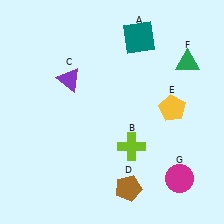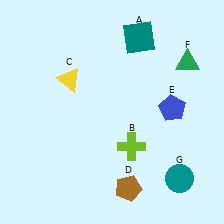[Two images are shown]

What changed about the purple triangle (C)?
In Image 1, C is purple. In Image 2, it changed to yellow.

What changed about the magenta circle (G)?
In Image 1, G is magenta. In Image 2, it changed to teal.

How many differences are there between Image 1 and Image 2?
There are 3 differences between the two images.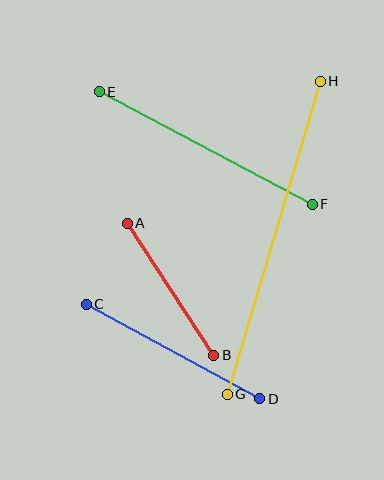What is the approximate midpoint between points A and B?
The midpoint is at approximately (171, 289) pixels.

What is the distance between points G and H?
The distance is approximately 327 pixels.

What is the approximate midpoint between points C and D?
The midpoint is at approximately (173, 352) pixels.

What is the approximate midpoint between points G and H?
The midpoint is at approximately (274, 238) pixels.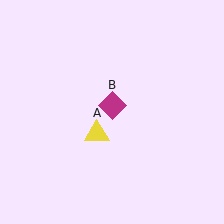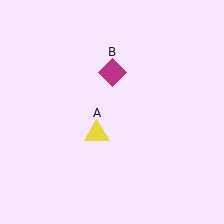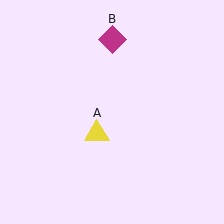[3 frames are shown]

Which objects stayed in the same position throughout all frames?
Yellow triangle (object A) remained stationary.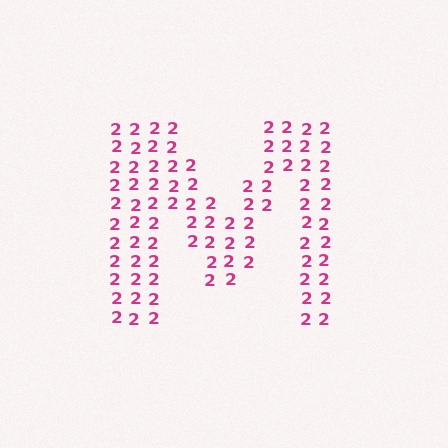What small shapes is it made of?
It is made of small digit 2's.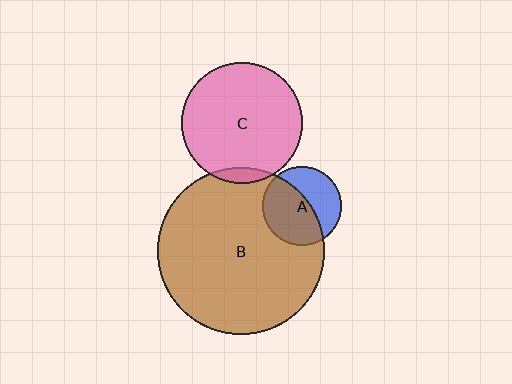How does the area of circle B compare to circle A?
Approximately 4.5 times.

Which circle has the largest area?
Circle B (brown).